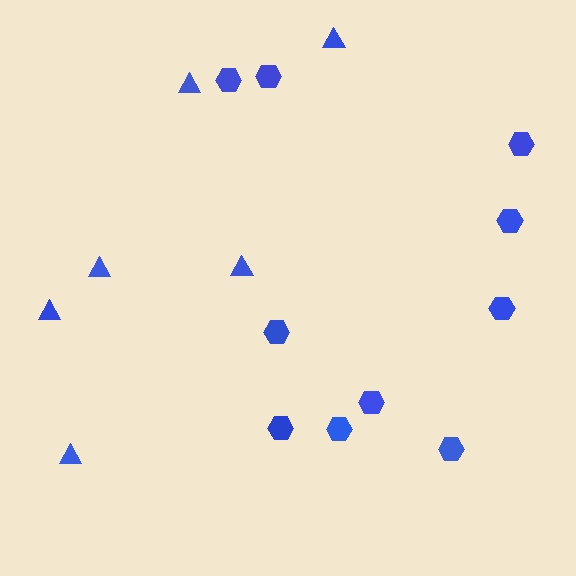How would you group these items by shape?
There are 2 groups: one group of triangles (6) and one group of hexagons (10).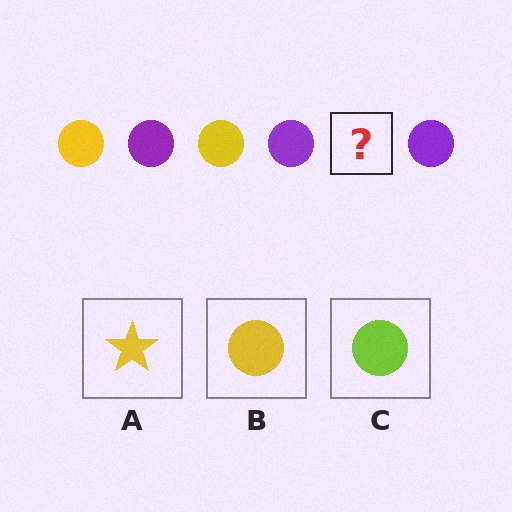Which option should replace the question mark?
Option B.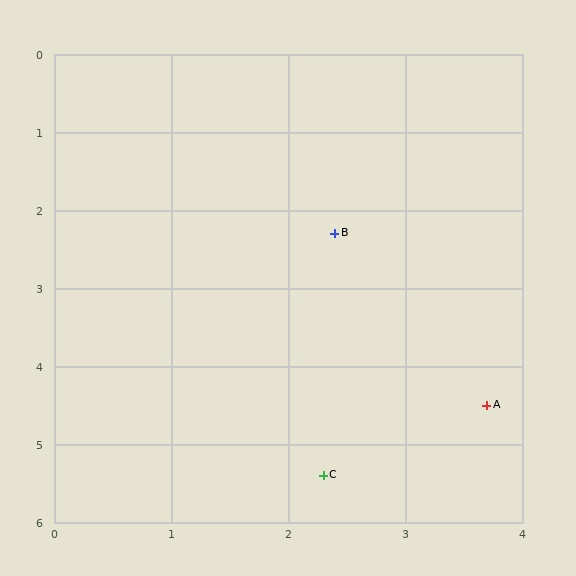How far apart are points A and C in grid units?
Points A and C are about 1.7 grid units apart.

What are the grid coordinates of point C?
Point C is at approximately (2.3, 5.4).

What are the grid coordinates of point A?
Point A is at approximately (3.7, 4.5).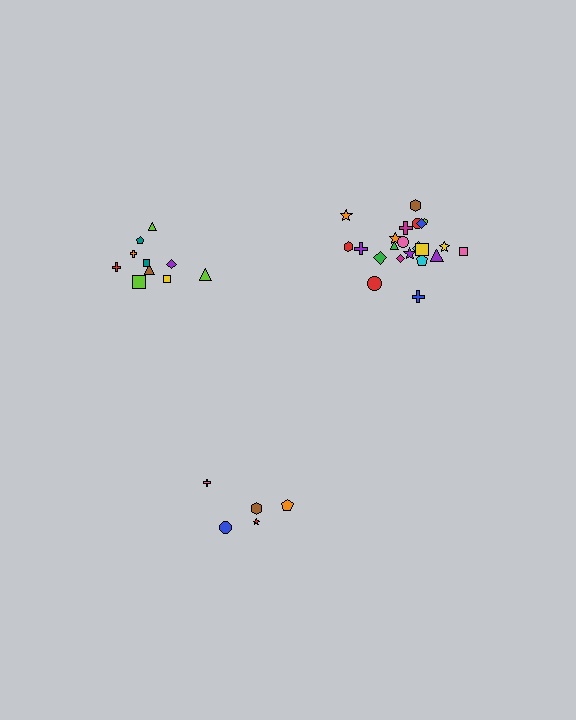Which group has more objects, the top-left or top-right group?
The top-right group.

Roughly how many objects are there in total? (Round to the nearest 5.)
Roughly 35 objects in total.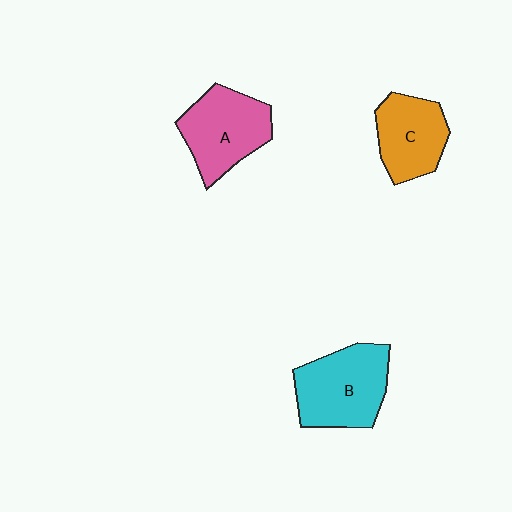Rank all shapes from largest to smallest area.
From largest to smallest: B (cyan), A (pink), C (orange).